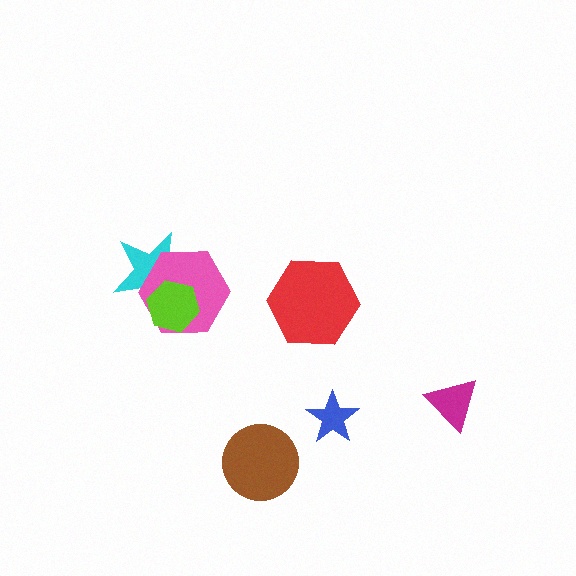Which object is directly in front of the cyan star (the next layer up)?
The pink hexagon is directly in front of the cyan star.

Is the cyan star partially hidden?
Yes, it is partially covered by another shape.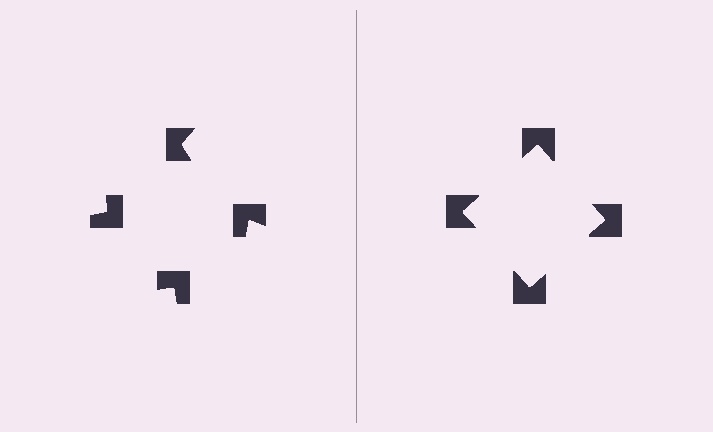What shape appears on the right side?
An illusory square.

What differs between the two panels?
The notched squares are positioned identically on both sides; only the wedge orientations differ. On the right they align to a square; on the left they are misaligned.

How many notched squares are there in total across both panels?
8 — 4 on each side.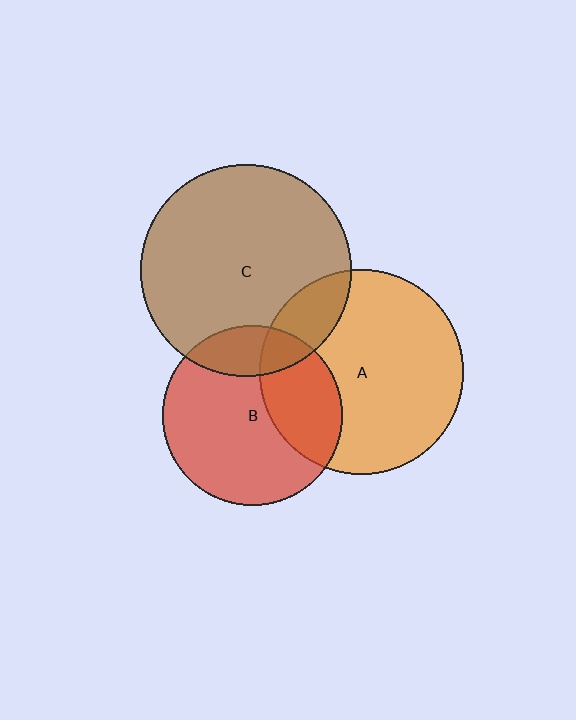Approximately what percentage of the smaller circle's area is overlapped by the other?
Approximately 20%.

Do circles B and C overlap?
Yes.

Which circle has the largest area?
Circle C (brown).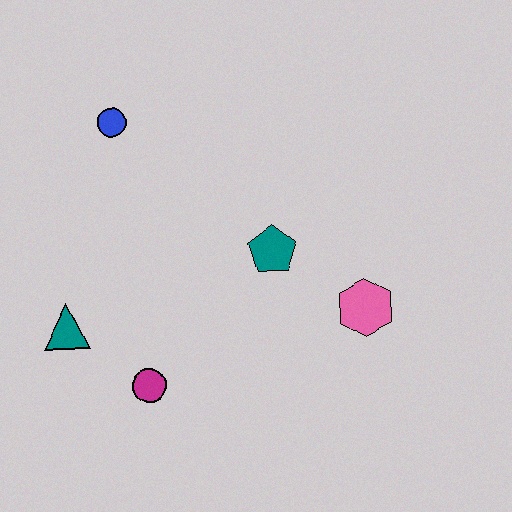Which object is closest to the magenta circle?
The teal triangle is closest to the magenta circle.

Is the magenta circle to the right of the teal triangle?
Yes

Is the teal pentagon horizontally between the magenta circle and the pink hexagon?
Yes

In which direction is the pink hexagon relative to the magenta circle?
The pink hexagon is to the right of the magenta circle.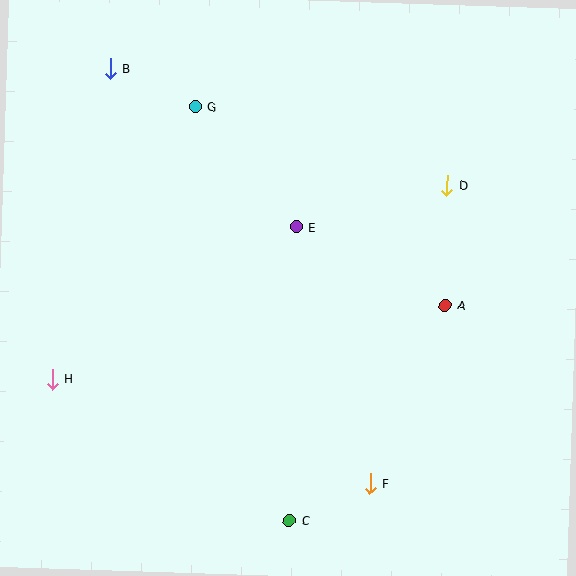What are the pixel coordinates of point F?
Point F is at (370, 484).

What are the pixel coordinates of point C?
Point C is at (289, 521).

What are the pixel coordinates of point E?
Point E is at (296, 227).